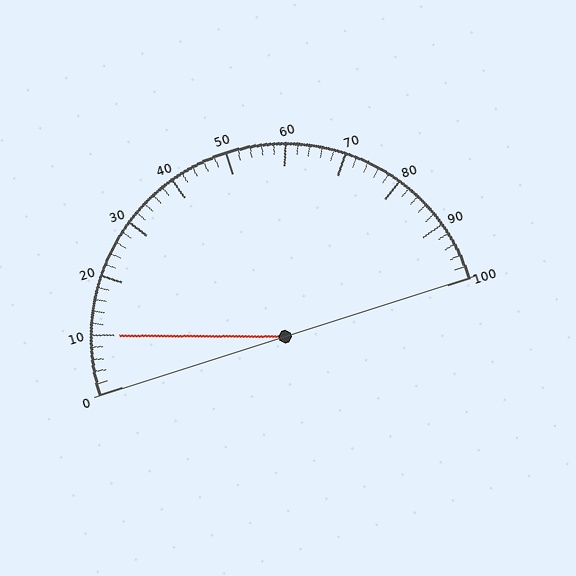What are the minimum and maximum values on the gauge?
The gauge ranges from 0 to 100.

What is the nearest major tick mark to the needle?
The nearest major tick mark is 10.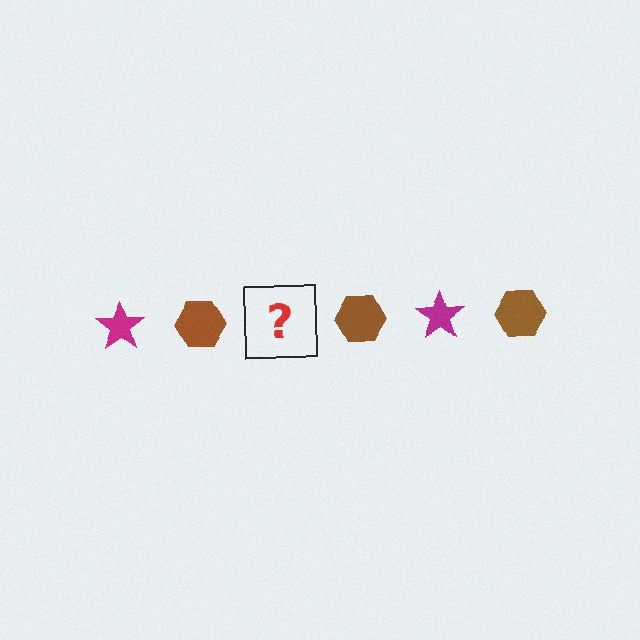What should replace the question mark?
The question mark should be replaced with a magenta star.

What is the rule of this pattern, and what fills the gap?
The rule is that the pattern alternates between magenta star and brown hexagon. The gap should be filled with a magenta star.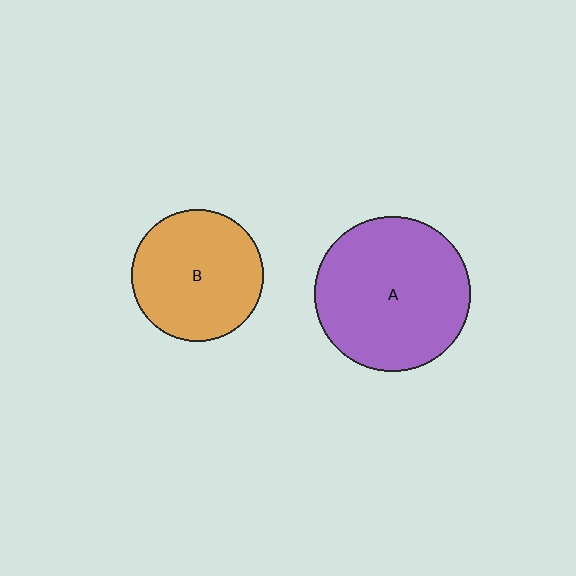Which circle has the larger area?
Circle A (purple).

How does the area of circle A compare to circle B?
Approximately 1.4 times.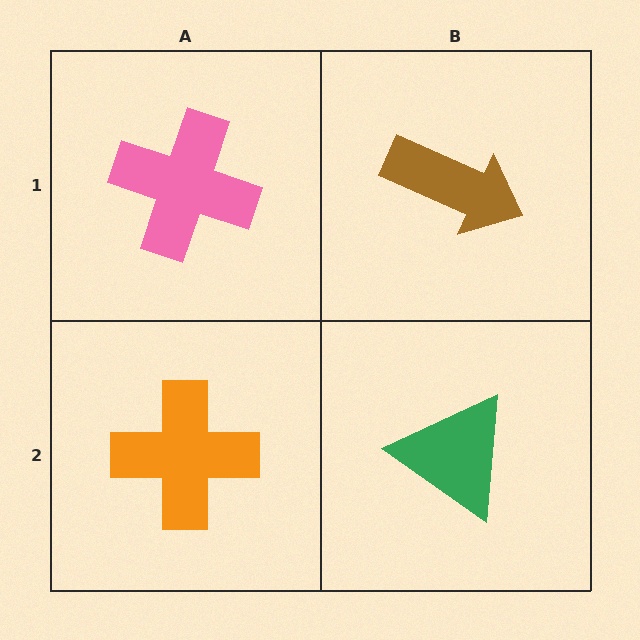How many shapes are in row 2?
2 shapes.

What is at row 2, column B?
A green triangle.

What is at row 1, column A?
A pink cross.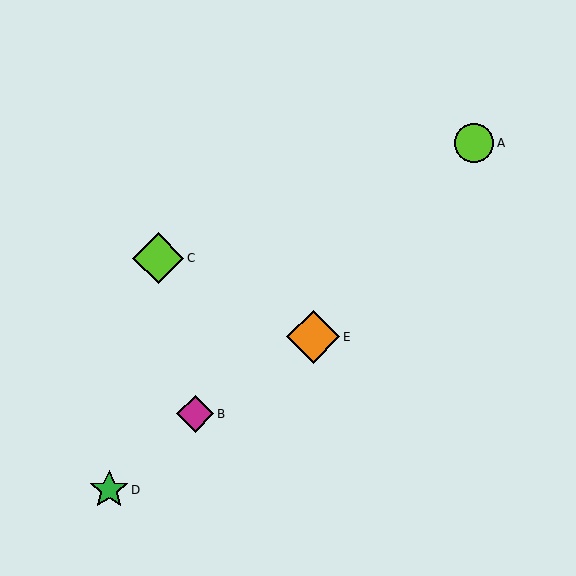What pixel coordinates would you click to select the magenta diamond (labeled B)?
Click at (195, 414) to select the magenta diamond B.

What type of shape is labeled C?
Shape C is a lime diamond.